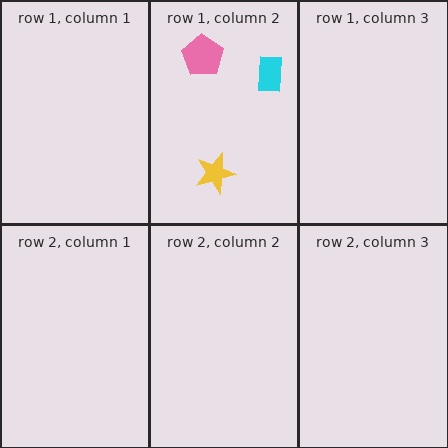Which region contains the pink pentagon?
The row 1, column 2 region.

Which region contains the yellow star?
The row 1, column 2 region.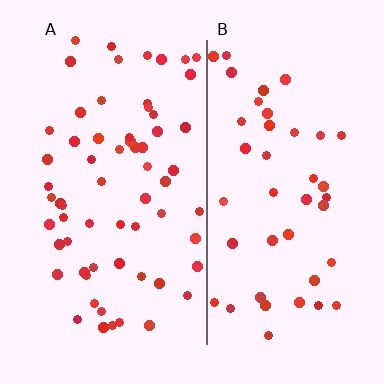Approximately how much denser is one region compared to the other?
Approximately 1.5× — region A over region B.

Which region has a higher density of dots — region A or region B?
A (the left).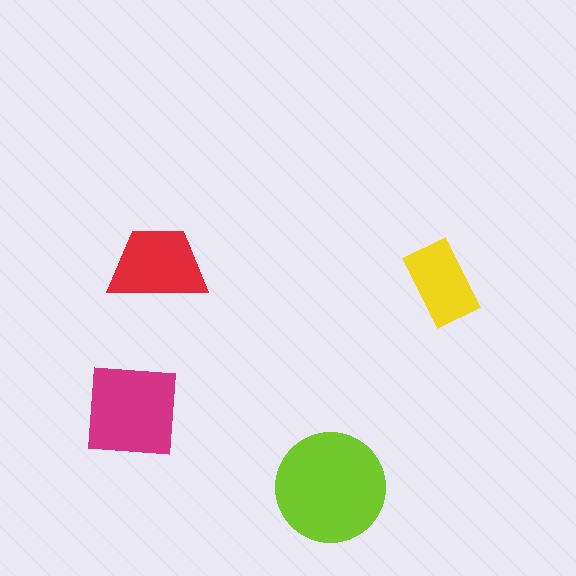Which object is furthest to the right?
The yellow rectangle is rightmost.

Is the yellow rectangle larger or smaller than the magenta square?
Smaller.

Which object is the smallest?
The yellow rectangle.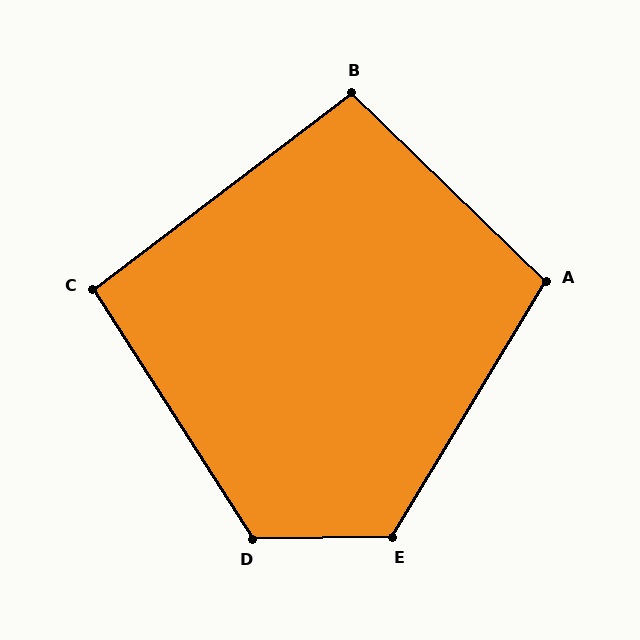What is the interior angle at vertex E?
Approximately 122 degrees (obtuse).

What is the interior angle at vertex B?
Approximately 99 degrees (obtuse).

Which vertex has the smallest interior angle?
C, at approximately 95 degrees.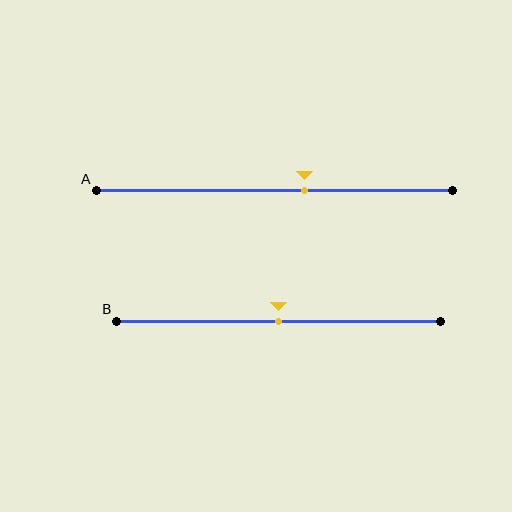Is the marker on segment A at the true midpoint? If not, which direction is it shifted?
No, the marker on segment A is shifted to the right by about 9% of the segment length.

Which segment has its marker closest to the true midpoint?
Segment B has its marker closest to the true midpoint.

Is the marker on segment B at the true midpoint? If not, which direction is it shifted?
Yes, the marker on segment B is at the true midpoint.